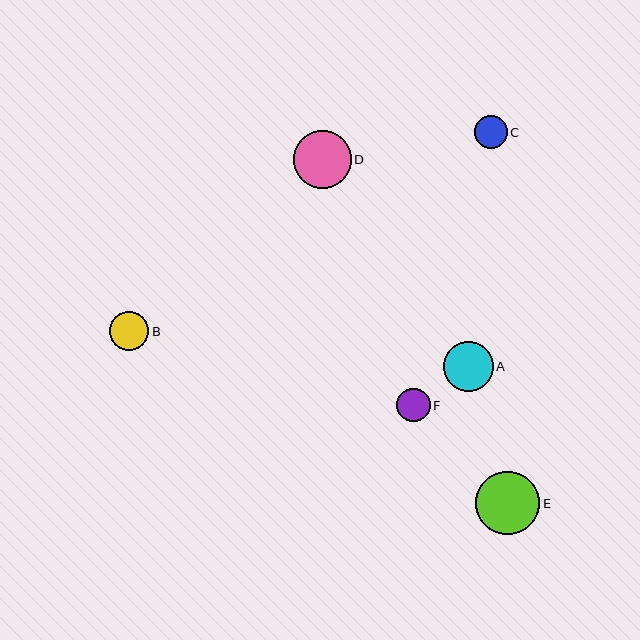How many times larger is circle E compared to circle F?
Circle E is approximately 1.9 times the size of circle F.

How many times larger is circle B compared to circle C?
Circle B is approximately 1.2 times the size of circle C.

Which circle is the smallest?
Circle C is the smallest with a size of approximately 33 pixels.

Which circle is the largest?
Circle E is the largest with a size of approximately 64 pixels.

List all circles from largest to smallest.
From largest to smallest: E, D, A, B, F, C.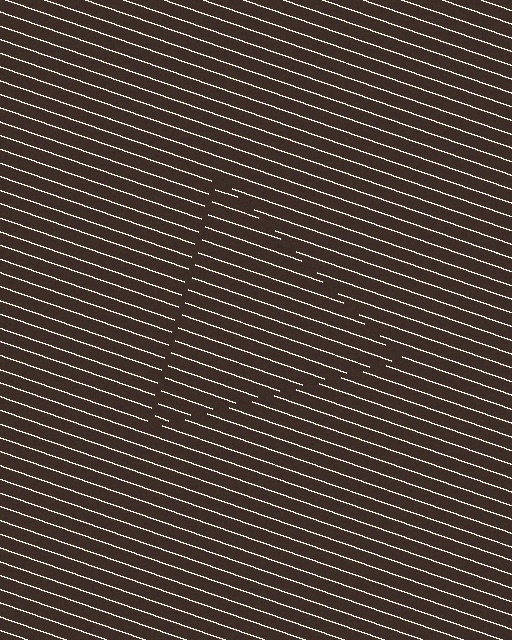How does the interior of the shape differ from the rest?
The interior of the shape contains the same grating, shifted by half a period — the contour is defined by the phase discontinuity where line-ends from the inner and outer gratings abut.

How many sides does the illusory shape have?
3 sides — the line-ends trace a triangle.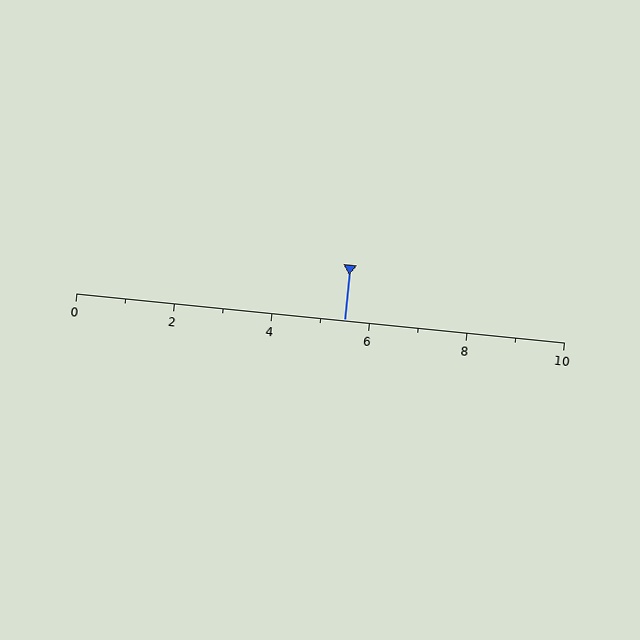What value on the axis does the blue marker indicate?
The marker indicates approximately 5.5.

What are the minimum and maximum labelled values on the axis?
The axis runs from 0 to 10.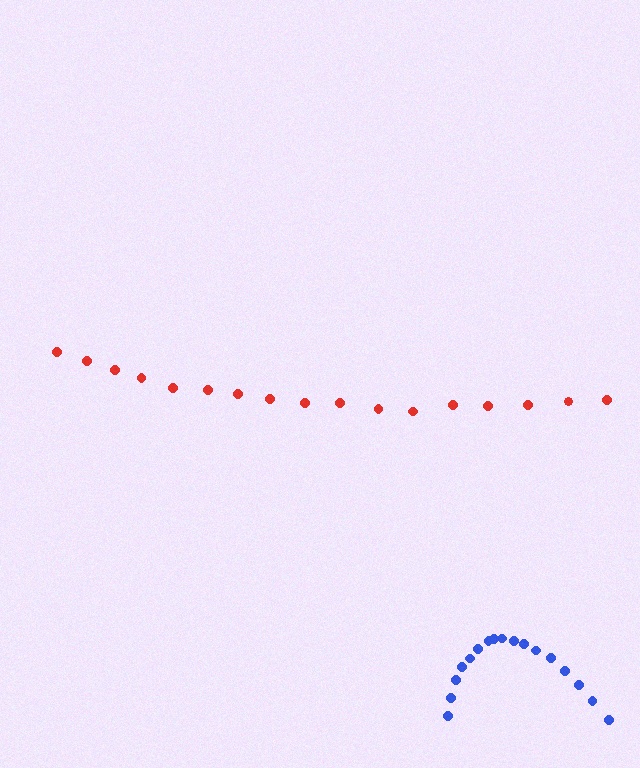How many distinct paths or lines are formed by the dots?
There are 2 distinct paths.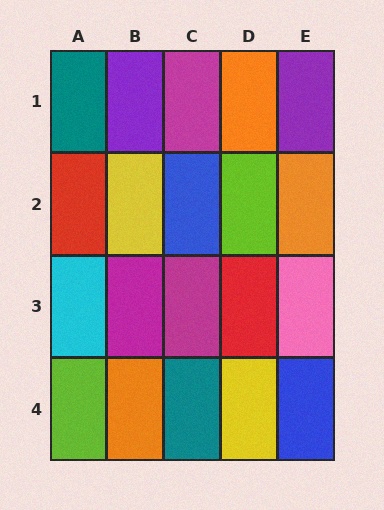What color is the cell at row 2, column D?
Lime.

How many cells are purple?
2 cells are purple.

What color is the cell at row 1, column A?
Teal.